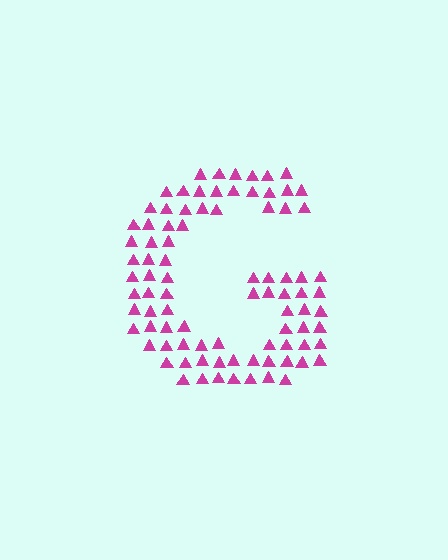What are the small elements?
The small elements are triangles.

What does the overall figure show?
The overall figure shows the letter G.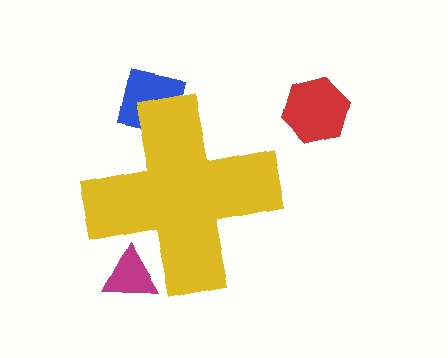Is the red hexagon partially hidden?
No, the red hexagon is fully visible.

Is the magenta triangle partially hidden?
Yes, the magenta triangle is partially hidden behind the yellow cross.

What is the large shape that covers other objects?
A yellow cross.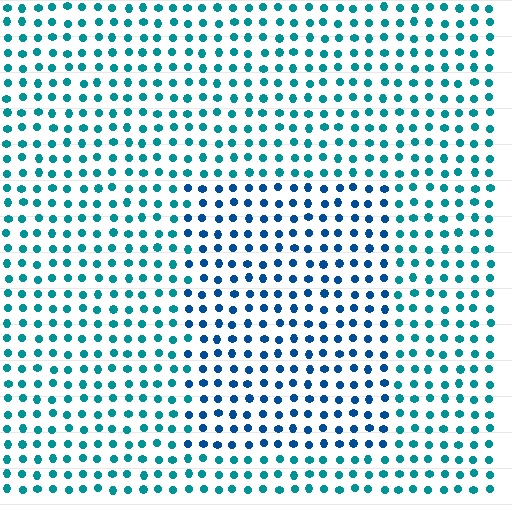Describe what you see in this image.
The image is filled with small teal elements in a uniform arrangement. A rectangle-shaped region is visible where the elements are tinted to a slightly different hue, forming a subtle color boundary.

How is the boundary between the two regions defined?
The boundary is defined purely by a slight shift in hue (about 29 degrees). Spacing, size, and orientation are identical on both sides.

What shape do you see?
I see a rectangle.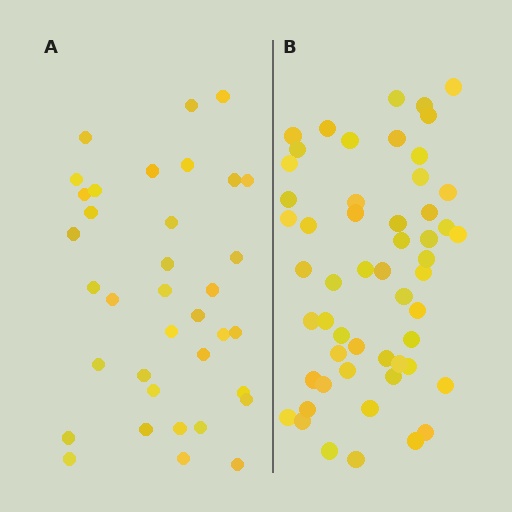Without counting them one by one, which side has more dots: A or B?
Region B (the right region) has more dots.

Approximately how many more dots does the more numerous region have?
Region B has approximately 20 more dots than region A.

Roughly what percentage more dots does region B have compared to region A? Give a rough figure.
About 50% more.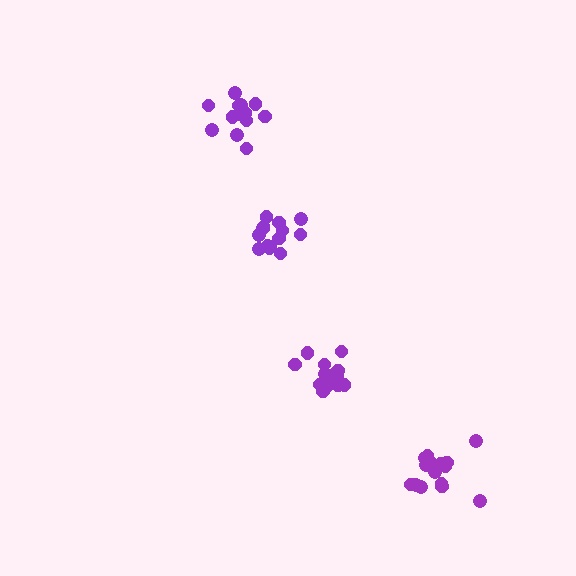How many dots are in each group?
Group 1: 13 dots, Group 2: 14 dots, Group 3: 14 dots, Group 4: 15 dots (56 total).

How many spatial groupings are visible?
There are 4 spatial groupings.